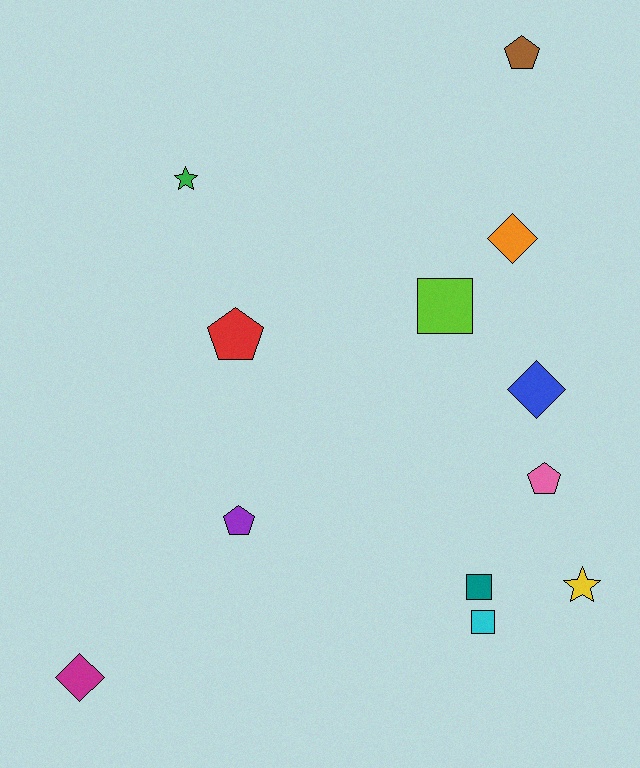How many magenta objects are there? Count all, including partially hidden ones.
There is 1 magenta object.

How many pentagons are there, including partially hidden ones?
There are 4 pentagons.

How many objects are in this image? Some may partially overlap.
There are 12 objects.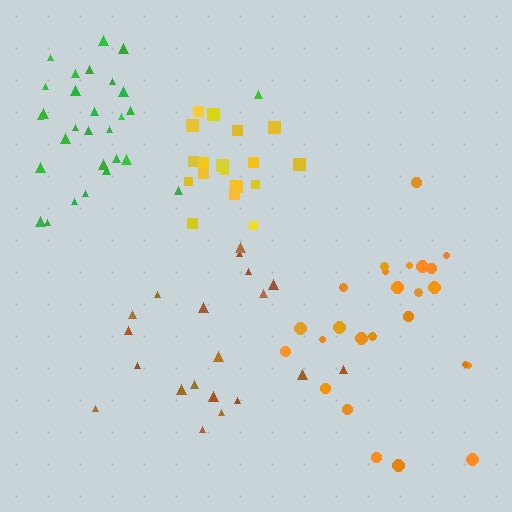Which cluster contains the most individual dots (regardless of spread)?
Green (29).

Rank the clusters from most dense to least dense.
yellow, green, orange, brown.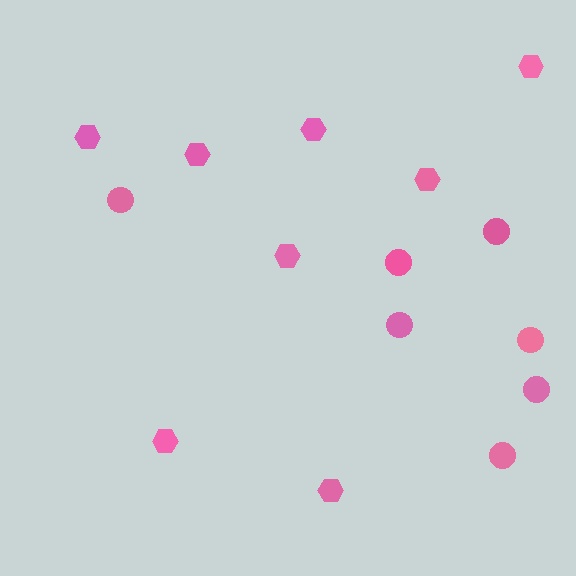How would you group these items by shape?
There are 2 groups: one group of circles (7) and one group of hexagons (8).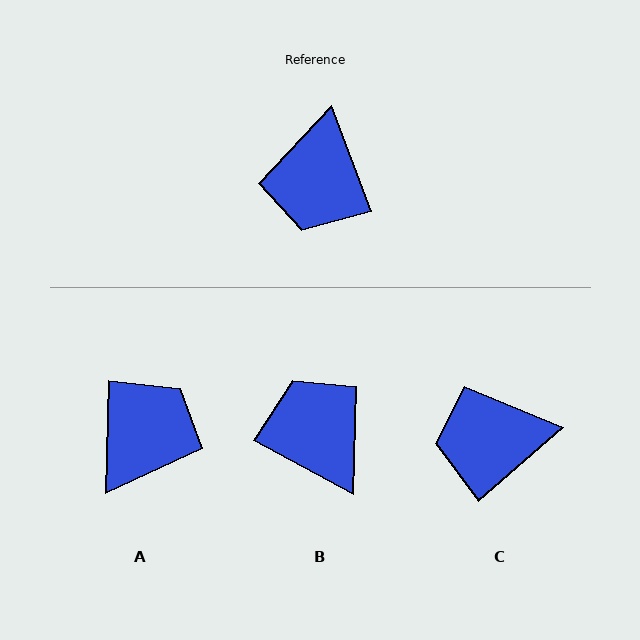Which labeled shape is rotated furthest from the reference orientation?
A, about 158 degrees away.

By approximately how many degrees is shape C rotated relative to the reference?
Approximately 69 degrees clockwise.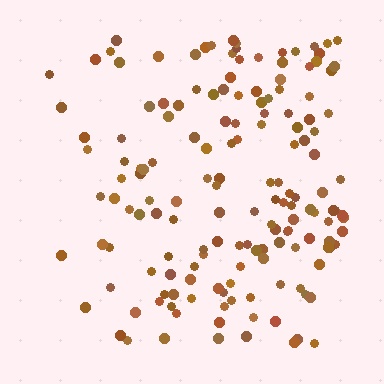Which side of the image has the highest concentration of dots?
The right.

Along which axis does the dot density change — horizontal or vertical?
Horizontal.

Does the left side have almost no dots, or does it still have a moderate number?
Still a moderate number, just noticeably fewer than the right.